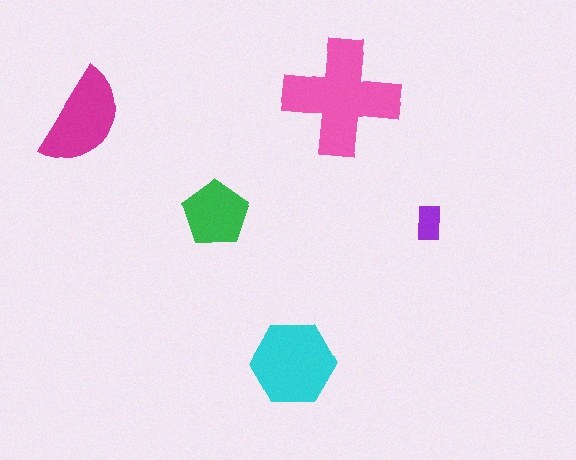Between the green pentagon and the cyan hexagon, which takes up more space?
The cyan hexagon.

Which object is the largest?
The pink cross.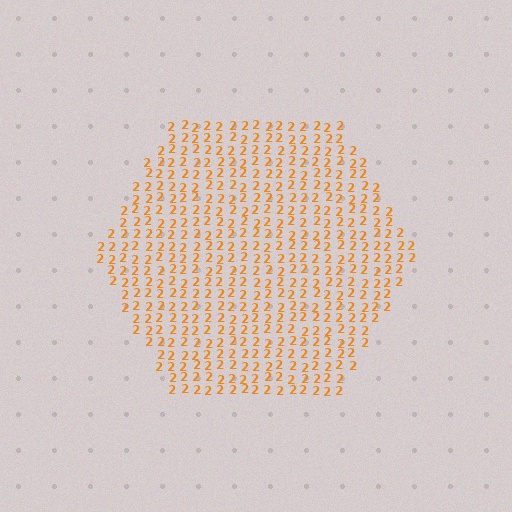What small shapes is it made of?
It is made of small digit 2's.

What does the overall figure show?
The overall figure shows a hexagon.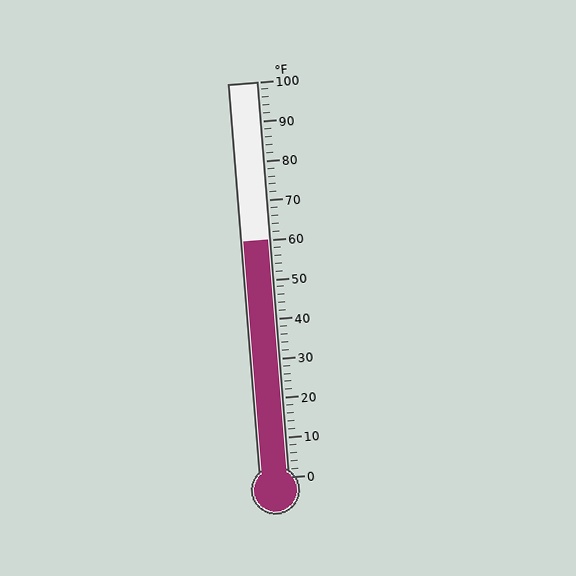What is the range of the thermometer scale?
The thermometer scale ranges from 0°F to 100°F.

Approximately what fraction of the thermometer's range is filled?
The thermometer is filled to approximately 60% of its range.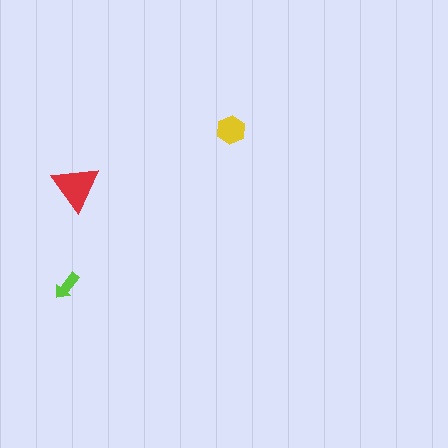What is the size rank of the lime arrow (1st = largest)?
3rd.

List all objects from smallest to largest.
The lime arrow, the yellow hexagon, the red triangle.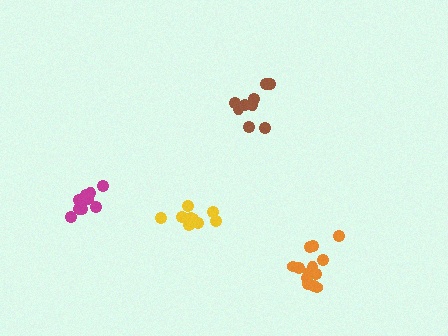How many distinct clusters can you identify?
There are 4 distinct clusters.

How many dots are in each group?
Group 1: 13 dots, Group 2: 9 dots, Group 3: 9 dots, Group 4: 10 dots (41 total).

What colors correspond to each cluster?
The clusters are colored: orange, brown, yellow, magenta.